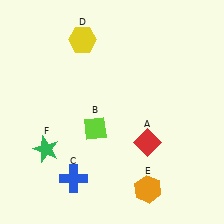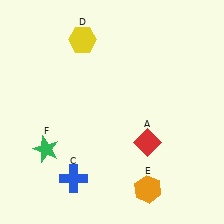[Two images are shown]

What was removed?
The lime diamond (B) was removed in Image 2.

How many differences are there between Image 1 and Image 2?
There is 1 difference between the two images.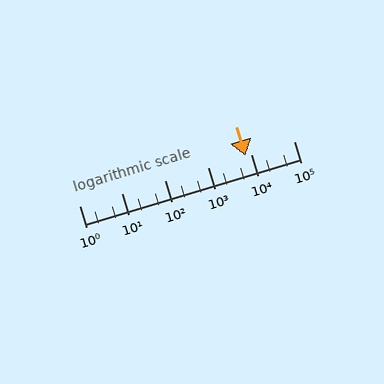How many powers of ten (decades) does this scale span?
The scale spans 5 decades, from 1 to 100000.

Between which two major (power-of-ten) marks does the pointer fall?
The pointer is between 1000 and 10000.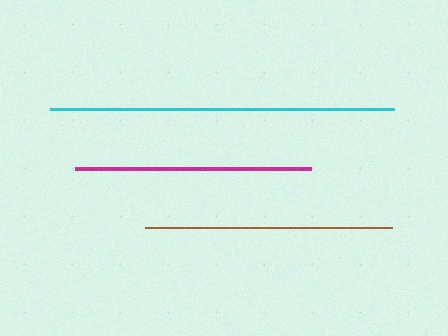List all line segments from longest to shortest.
From longest to shortest: cyan, brown, magenta.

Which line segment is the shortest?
The magenta line is the shortest at approximately 236 pixels.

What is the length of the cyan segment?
The cyan segment is approximately 344 pixels long.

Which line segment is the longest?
The cyan line is the longest at approximately 344 pixels.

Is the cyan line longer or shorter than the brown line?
The cyan line is longer than the brown line.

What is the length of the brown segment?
The brown segment is approximately 247 pixels long.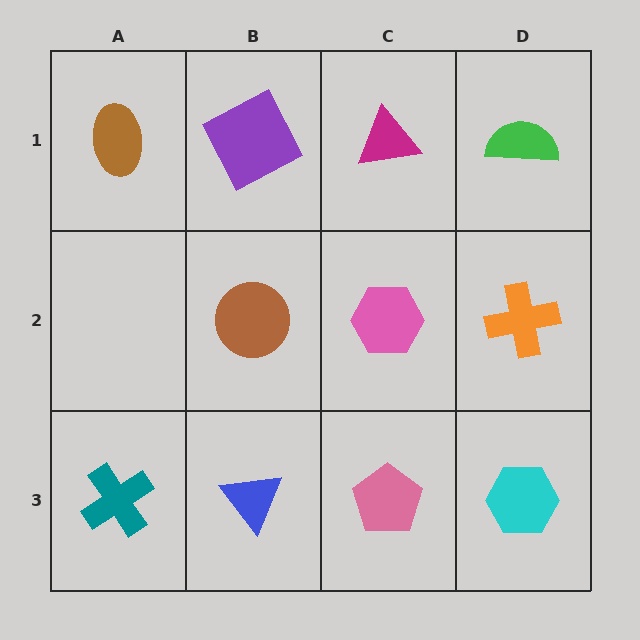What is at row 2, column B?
A brown circle.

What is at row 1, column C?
A magenta triangle.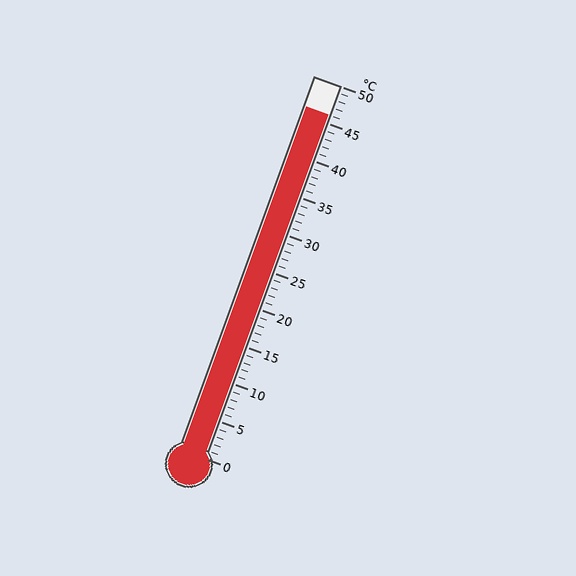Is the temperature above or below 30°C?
The temperature is above 30°C.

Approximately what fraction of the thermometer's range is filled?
The thermometer is filled to approximately 90% of its range.